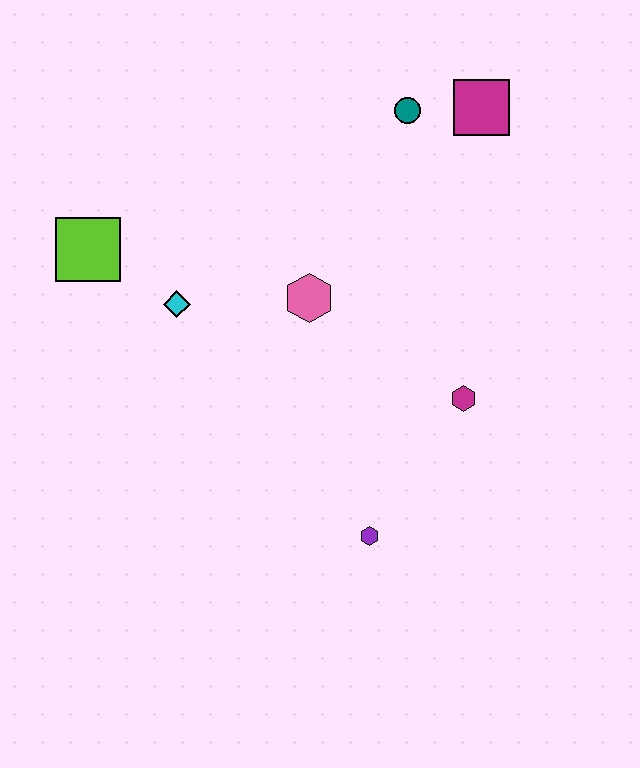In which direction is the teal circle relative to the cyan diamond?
The teal circle is to the right of the cyan diamond.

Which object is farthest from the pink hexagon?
The magenta square is farthest from the pink hexagon.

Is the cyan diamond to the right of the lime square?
Yes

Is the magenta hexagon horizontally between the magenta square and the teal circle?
Yes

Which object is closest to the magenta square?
The teal circle is closest to the magenta square.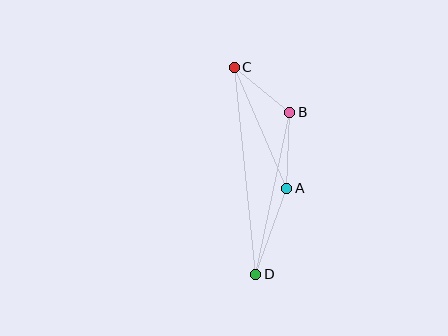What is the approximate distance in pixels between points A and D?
The distance between A and D is approximately 91 pixels.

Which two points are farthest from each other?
Points C and D are farthest from each other.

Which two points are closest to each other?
Points B and C are closest to each other.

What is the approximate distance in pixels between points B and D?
The distance between B and D is approximately 166 pixels.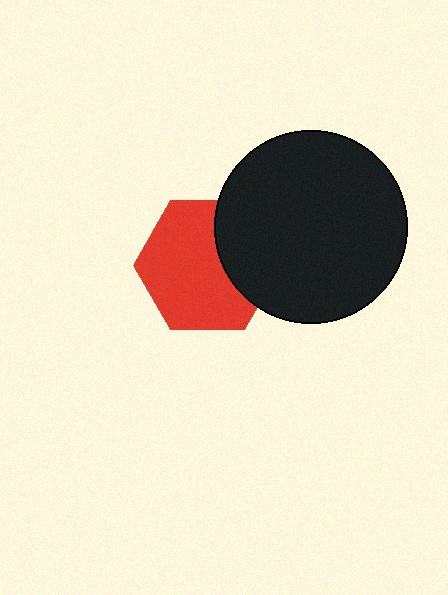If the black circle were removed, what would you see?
You would see the complete red hexagon.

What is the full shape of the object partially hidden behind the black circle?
The partially hidden object is a red hexagon.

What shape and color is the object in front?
The object in front is a black circle.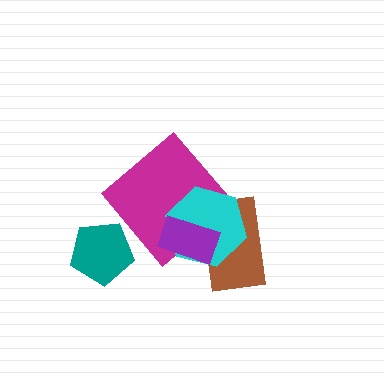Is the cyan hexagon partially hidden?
Yes, it is partially covered by another shape.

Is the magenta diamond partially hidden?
Yes, it is partially covered by another shape.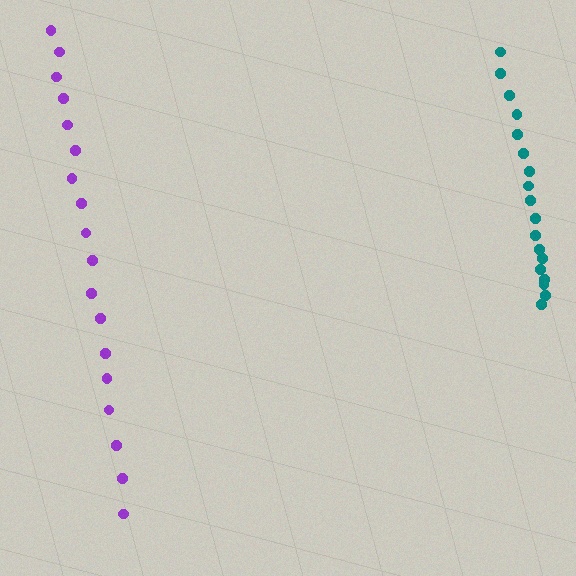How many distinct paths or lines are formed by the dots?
There are 2 distinct paths.